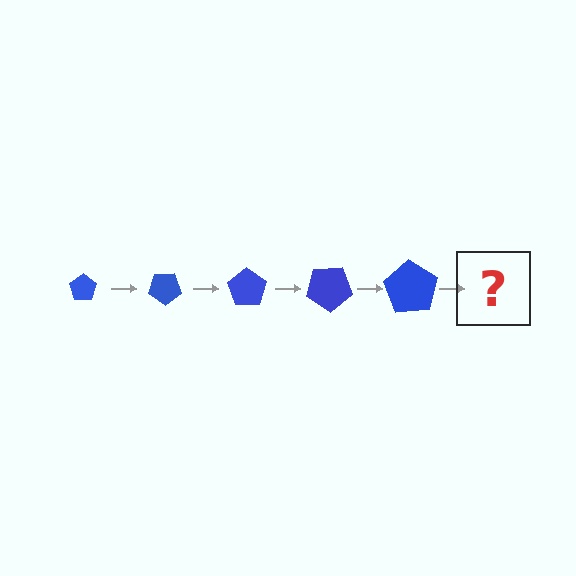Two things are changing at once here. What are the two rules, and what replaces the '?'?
The two rules are that the pentagon grows larger each step and it rotates 35 degrees each step. The '?' should be a pentagon, larger than the previous one and rotated 175 degrees from the start.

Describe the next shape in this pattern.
It should be a pentagon, larger than the previous one and rotated 175 degrees from the start.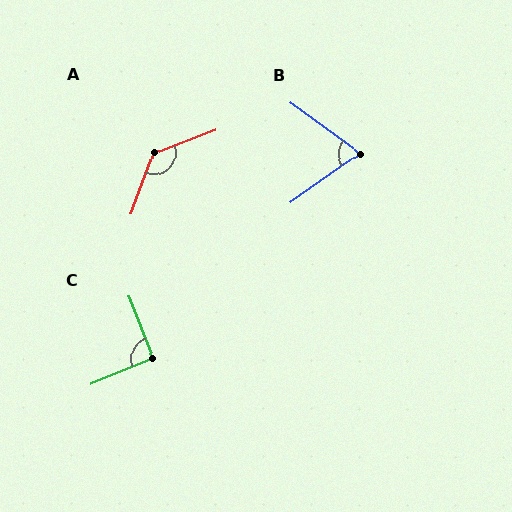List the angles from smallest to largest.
B (72°), C (91°), A (131°).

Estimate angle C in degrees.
Approximately 91 degrees.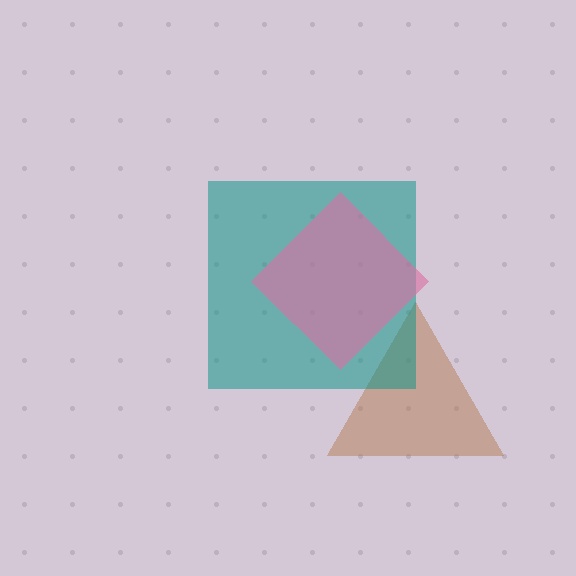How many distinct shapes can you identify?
There are 3 distinct shapes: a brown triangle, a teal square, a pink diamond.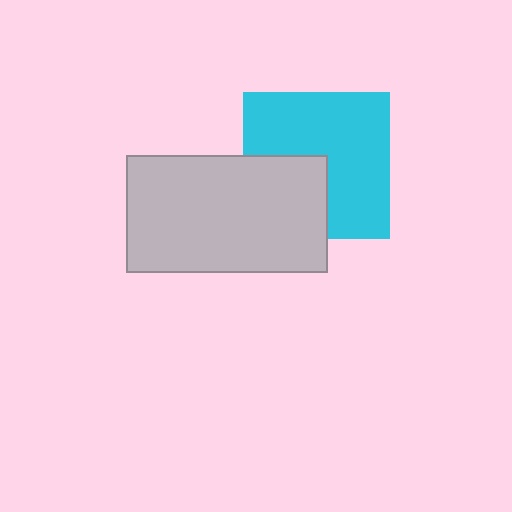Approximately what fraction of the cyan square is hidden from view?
Roughly 33% of the cyan square is hidden behind the light gray rectangle.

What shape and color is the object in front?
The object in front is a light gray rectangle.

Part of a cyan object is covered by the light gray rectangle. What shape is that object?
It is a square.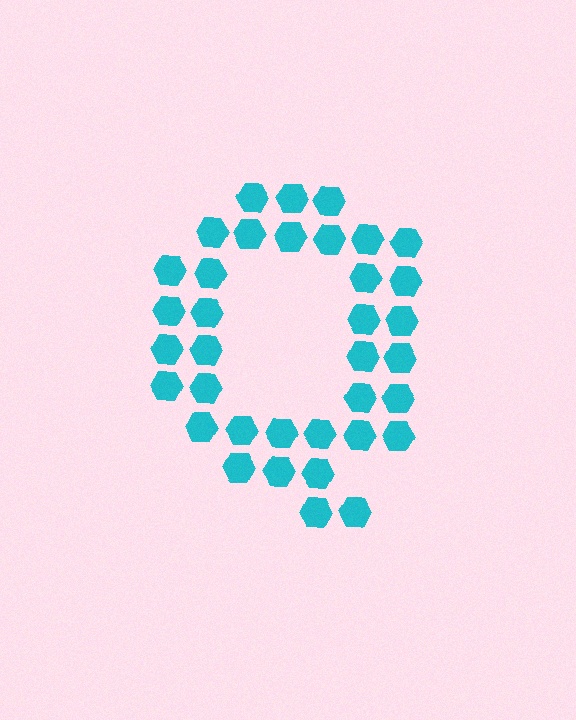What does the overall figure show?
The overall figure shows the letter Q.